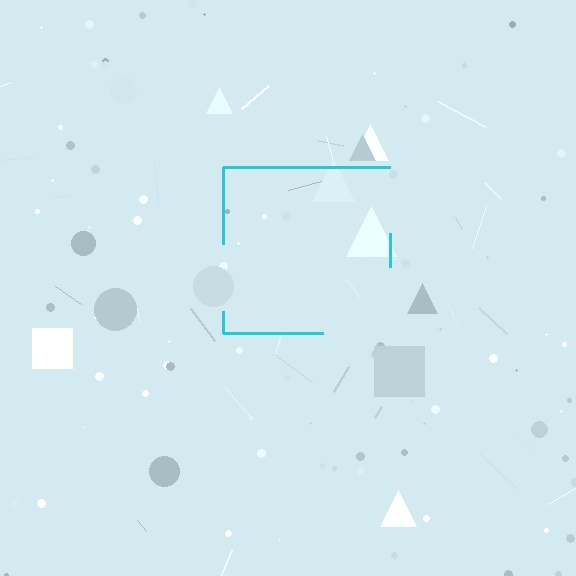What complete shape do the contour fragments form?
The contour fragments form a square.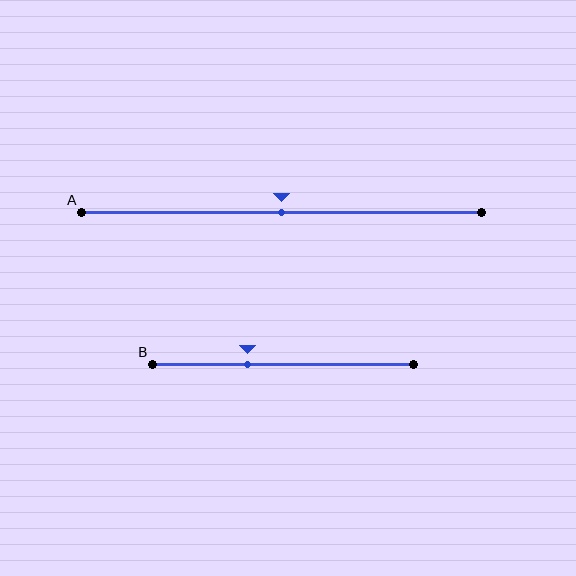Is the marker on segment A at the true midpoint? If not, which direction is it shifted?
Yes, the marker on segment A is at the true midpoint.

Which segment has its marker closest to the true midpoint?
Segment A has its marker closest to the true midpoint.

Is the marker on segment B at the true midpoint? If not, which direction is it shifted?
No, the marker on segment B is shifted to the left by about 14% of the segment length.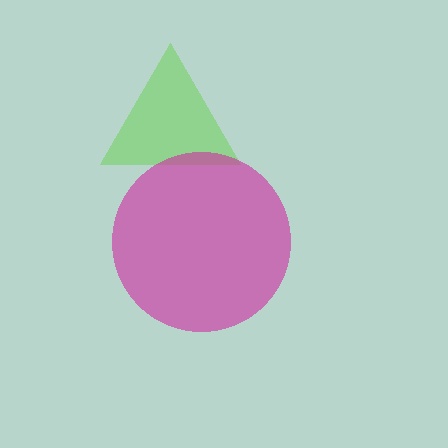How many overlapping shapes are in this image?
There are 2 overlapping shapes in the image.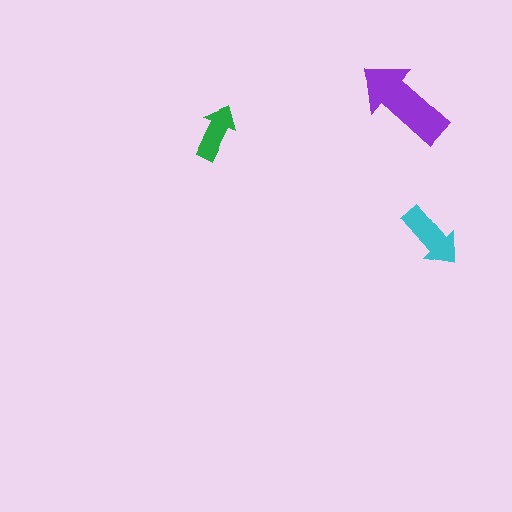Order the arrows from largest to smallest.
the purple one, the cyan one, the green one.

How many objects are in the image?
There are 3 objects in the image.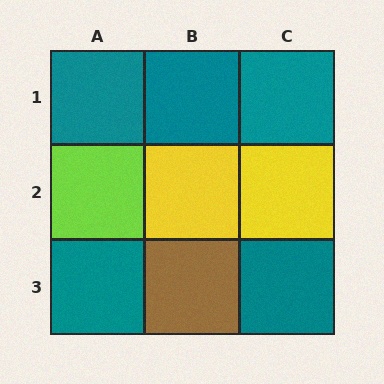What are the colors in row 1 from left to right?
Teal, teal, teal.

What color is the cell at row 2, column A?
Lime.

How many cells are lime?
1 cell is lime.